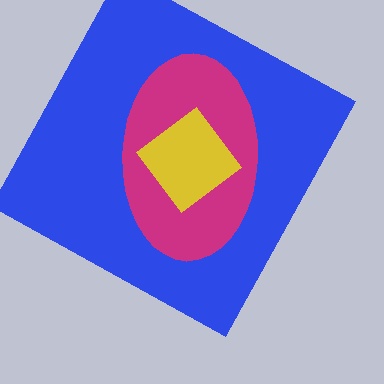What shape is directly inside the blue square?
The magenta ellipse.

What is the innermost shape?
The yellow diamond.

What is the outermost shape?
The blue square.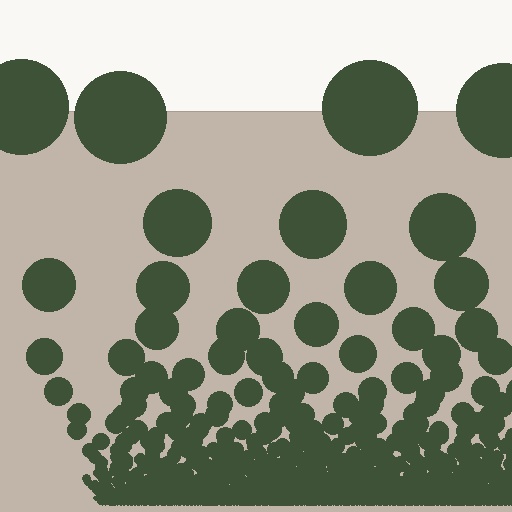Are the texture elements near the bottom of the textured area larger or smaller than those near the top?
Smaller. The gradient is inverted — elements near the bottom are smaller and denser.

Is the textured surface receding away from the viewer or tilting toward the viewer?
The surface appears to tilt toward the viewer. Texture elements get larger and sparser toward the top.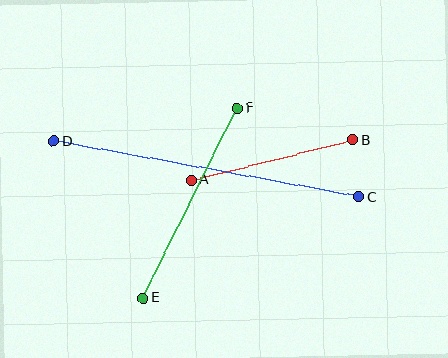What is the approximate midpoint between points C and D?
The midpoint is at approximately (207, 169) pixels.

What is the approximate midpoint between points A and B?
The midpoint is at approximately (272, 160) pixels.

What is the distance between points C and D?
The distance is approximately 310 pixels.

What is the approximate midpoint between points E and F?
The midpoint is at approximately (190, 203) pixels.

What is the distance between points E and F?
The distance is approximately 212 pixels.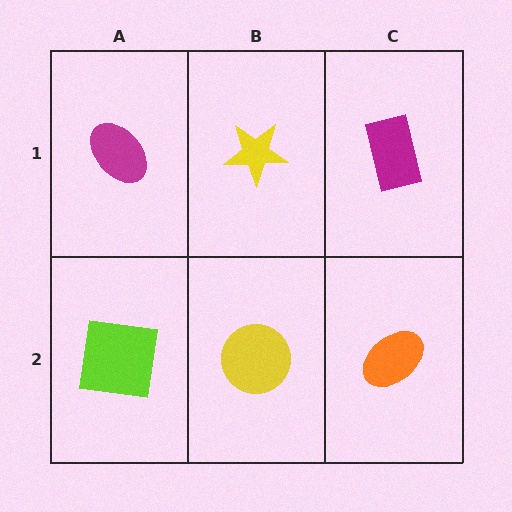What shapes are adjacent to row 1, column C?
An orange ellipse (row 2, column C), a yellow star (row 1, column B).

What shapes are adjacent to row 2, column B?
A yellow star (row 1, column B), a lime square (row 2, column A), an orange ellipse (row 2, column C).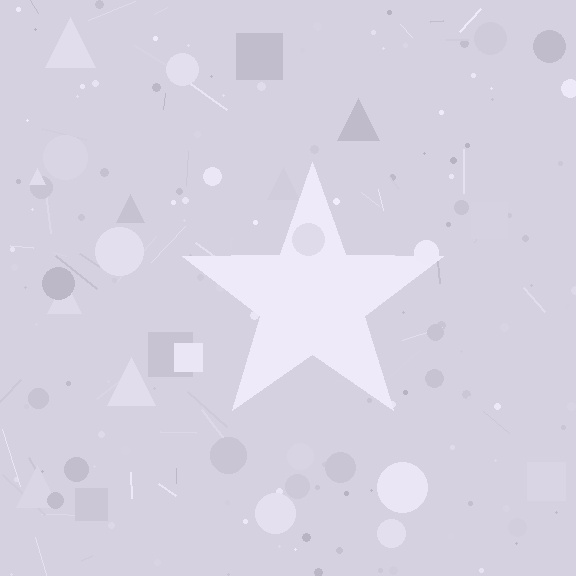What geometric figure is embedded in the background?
A star is embedded in the background.